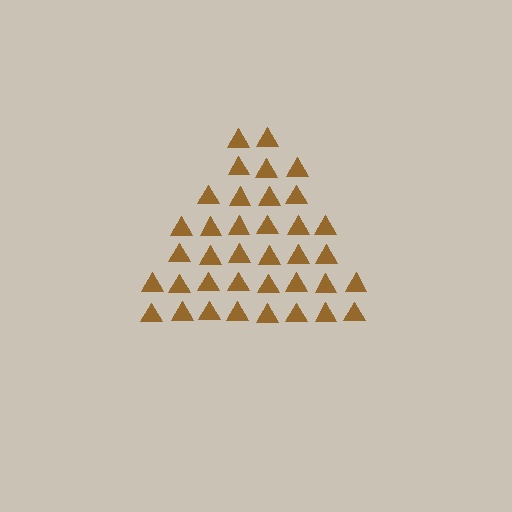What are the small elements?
The small elements are triangles.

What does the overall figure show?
The overall figure shows a triangle.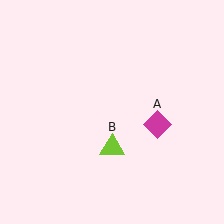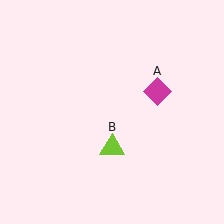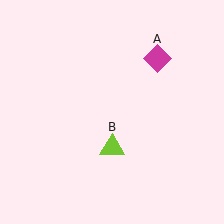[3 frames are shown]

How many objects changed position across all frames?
1 object changed position: magenta diamond (object A).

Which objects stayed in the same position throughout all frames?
Lime triangle (object B) remained stationary.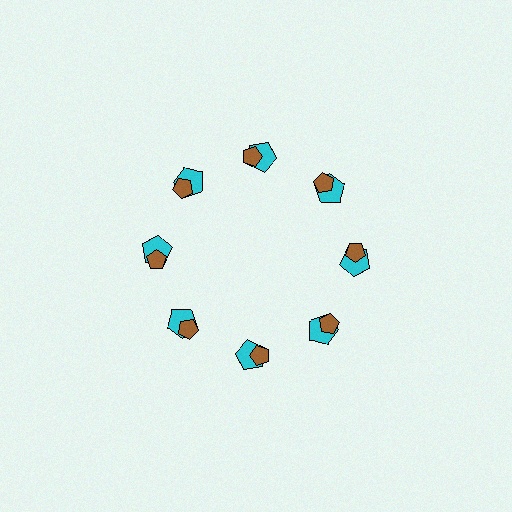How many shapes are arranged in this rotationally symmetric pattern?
There are 16 shapes, arranged in 8 groups of 2.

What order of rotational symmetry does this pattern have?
This pattern has 8-fold rotational symmetry.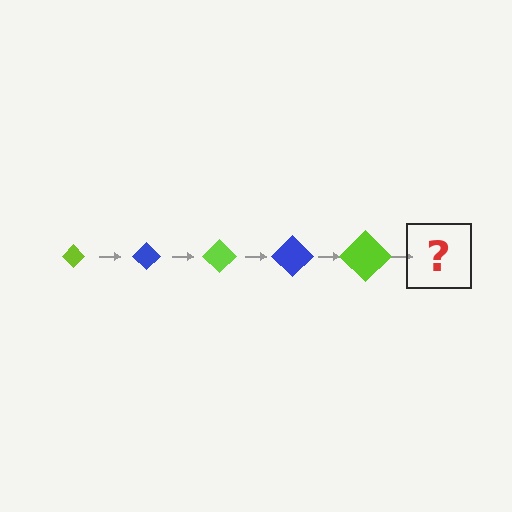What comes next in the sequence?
The next element should be a blue diamond, larger than the previous one.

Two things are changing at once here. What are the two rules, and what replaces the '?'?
The two rules are that the diamond grows larger each step and the color cycles through lime and blue. The '?' should be a blue diamond, larger than the previous one.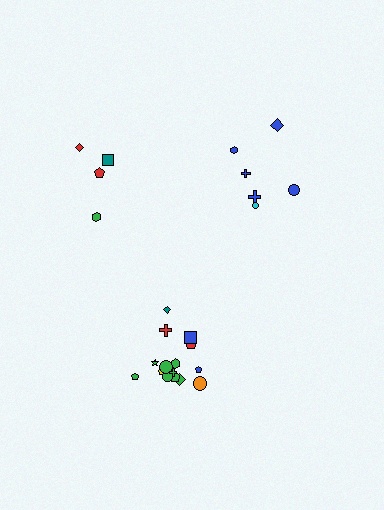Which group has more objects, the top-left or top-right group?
The top-right group.